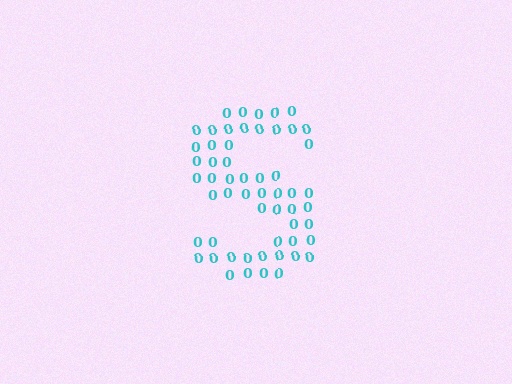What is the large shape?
The large shape is the letter S.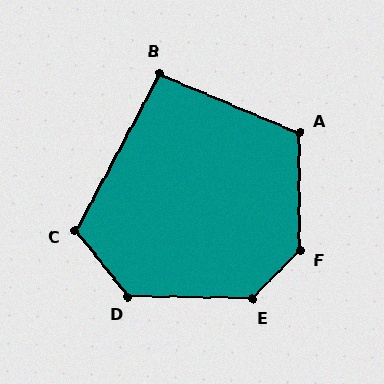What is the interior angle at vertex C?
Approximately 113 degrees (obtuse).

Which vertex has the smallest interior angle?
B, at approximately 95 degrees.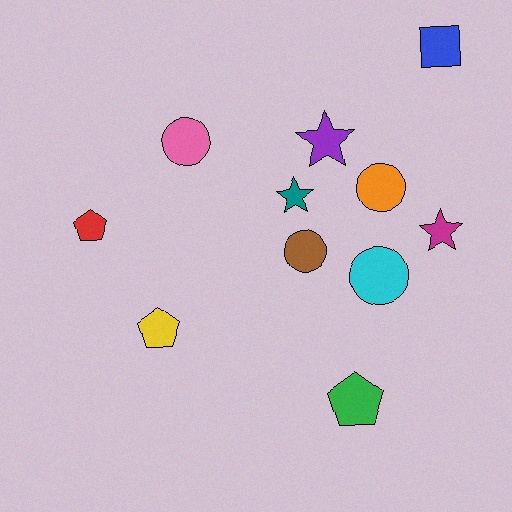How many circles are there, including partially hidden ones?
There are 4 circles.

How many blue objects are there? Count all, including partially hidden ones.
There is 1 blue object.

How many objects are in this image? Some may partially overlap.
There are 11 objects.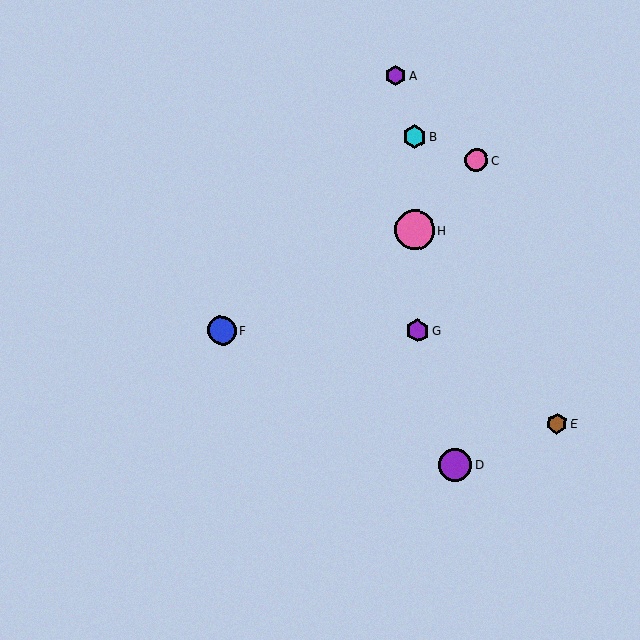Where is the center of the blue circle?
The center of the blue circle is at (222, 330).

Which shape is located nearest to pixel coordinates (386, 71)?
The purple hexagon (labeled A) at (395, 76) is nearest to that location.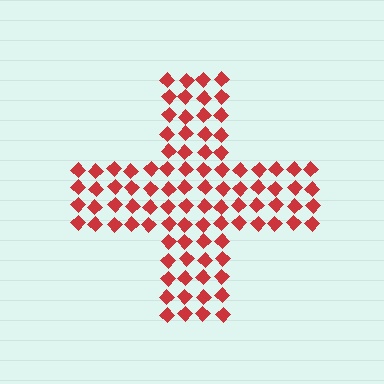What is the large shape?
The large shape is a cross.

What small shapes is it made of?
It is made of small diamonds.